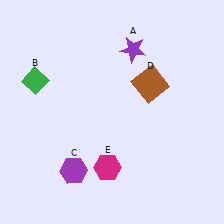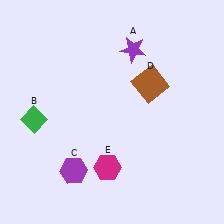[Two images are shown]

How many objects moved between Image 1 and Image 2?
1 object moved between the two images.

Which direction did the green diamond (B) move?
The green diamond (B) moved down.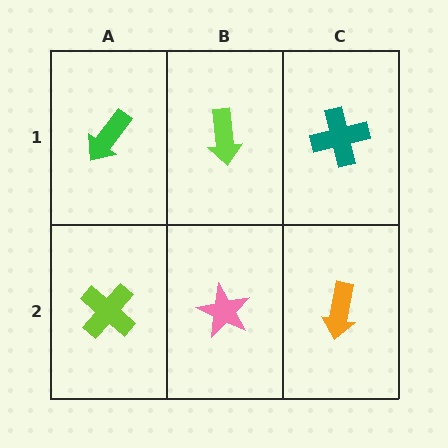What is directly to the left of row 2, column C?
A pink star.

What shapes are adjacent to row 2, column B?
A lime arrow (row 1, column B), a lime cross (row 2, column A), an orange arrow (row 2, column C).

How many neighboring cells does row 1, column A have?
2.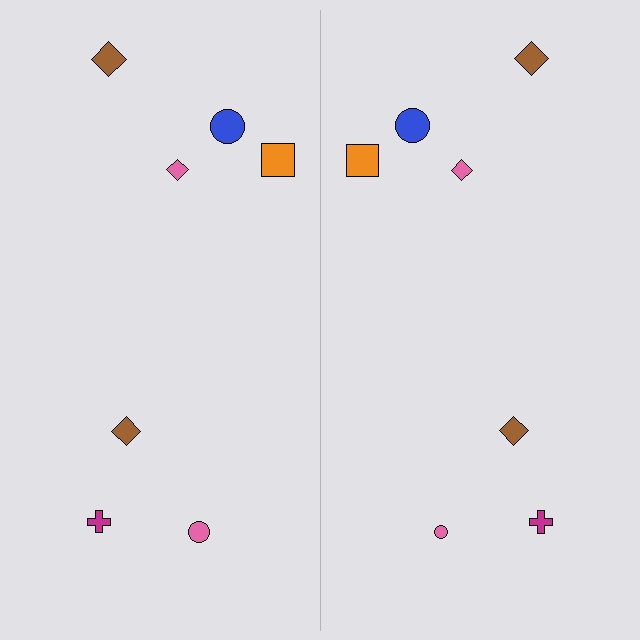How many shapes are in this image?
There are 14 shapes in this image.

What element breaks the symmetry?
The pink circle on the right side has a different size than its mirror counterpart.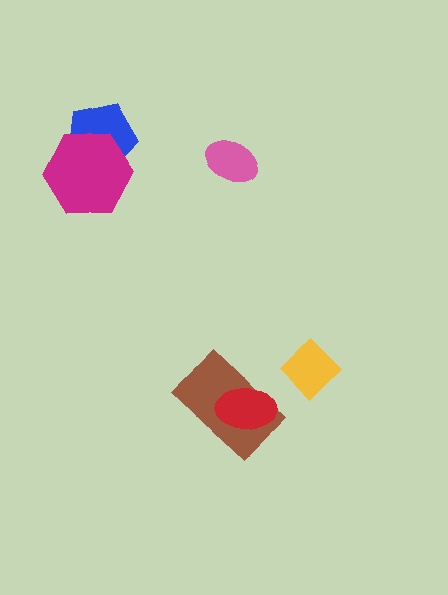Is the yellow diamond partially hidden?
No, no other shape covers it.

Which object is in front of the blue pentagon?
The magenta hexagon is in front of the blue pentagon.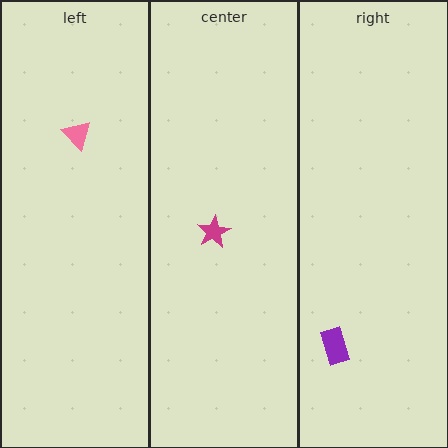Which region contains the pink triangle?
The left region.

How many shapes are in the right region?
1.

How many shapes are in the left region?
1.